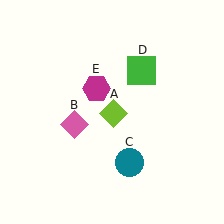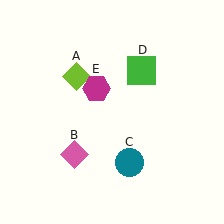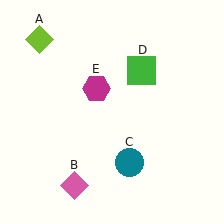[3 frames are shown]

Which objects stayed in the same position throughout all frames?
Teal circle (object C) and green square (object D) and magenta hexagon (object E) remained stationary.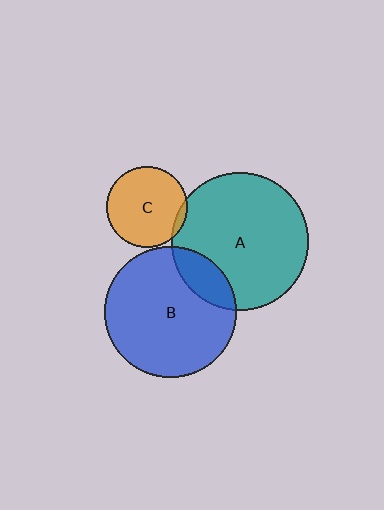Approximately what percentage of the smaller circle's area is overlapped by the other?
Approximately 5%.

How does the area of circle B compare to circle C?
Approximately 2.6 times.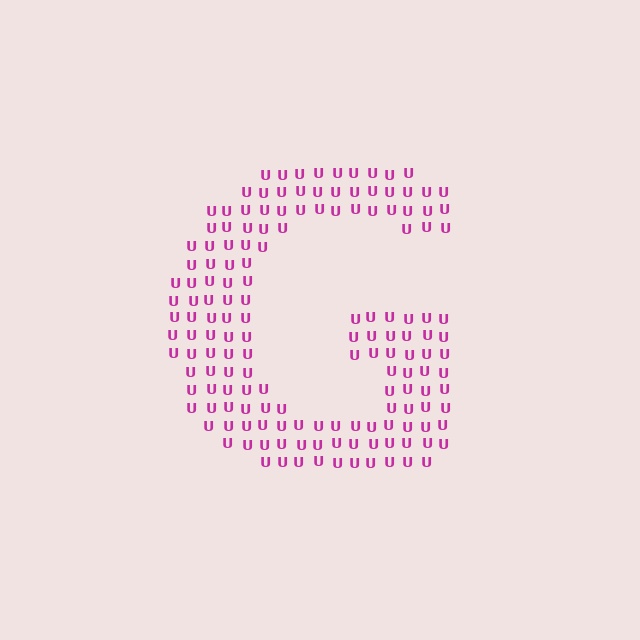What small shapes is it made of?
It is made of small letter U's.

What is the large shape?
The large shape is the letter G.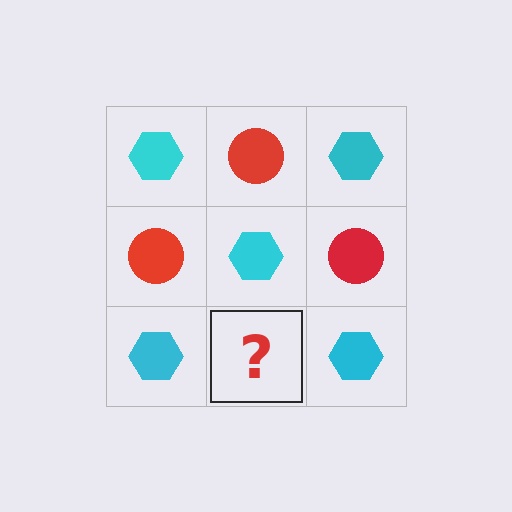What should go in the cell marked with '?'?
The missing cell should contain a red circle.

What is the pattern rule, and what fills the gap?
The rule is that it alternates cyan hexagon and red circle in a checkerboard pattern. The gap should be filled with a red circle.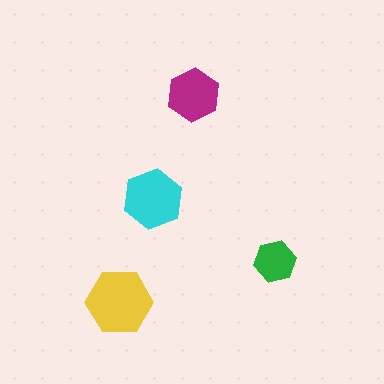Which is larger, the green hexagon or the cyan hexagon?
The cyan one.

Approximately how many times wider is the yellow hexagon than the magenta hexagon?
About 1.5 times wider.